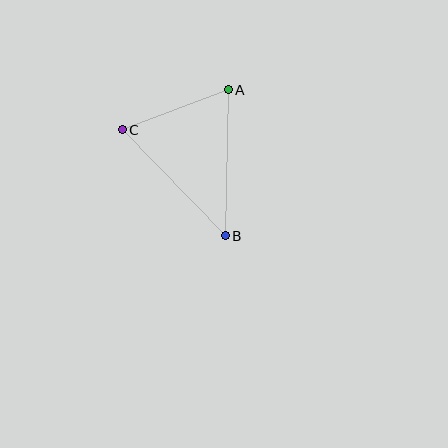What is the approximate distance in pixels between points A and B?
The distance between A and B is approximately 146 pixels.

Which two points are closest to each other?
Points A and C are closest to each other.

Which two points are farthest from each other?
Points B and C are farthest from each other.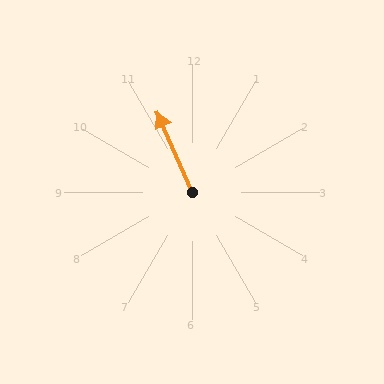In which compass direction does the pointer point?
Northwest.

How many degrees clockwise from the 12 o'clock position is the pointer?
Approximately 336 degrees.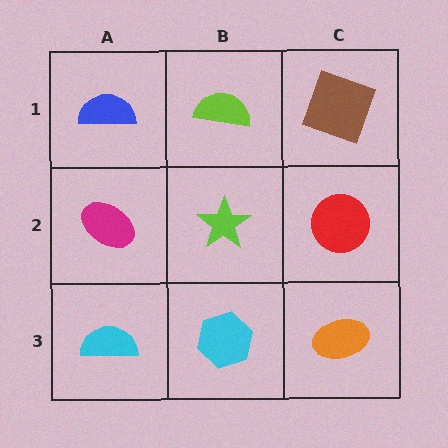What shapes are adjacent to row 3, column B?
A lime star (row 2, column B), a cyan semicircle (row 3, column A), an orange ellipse (row 3, column C).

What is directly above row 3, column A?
A magenta ellipse.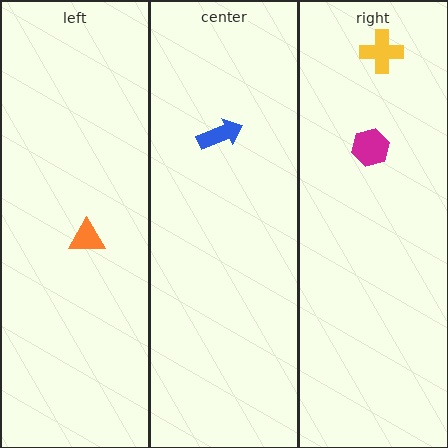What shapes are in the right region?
The magenta hexagon, the yellow cross.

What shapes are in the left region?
The orange triangle.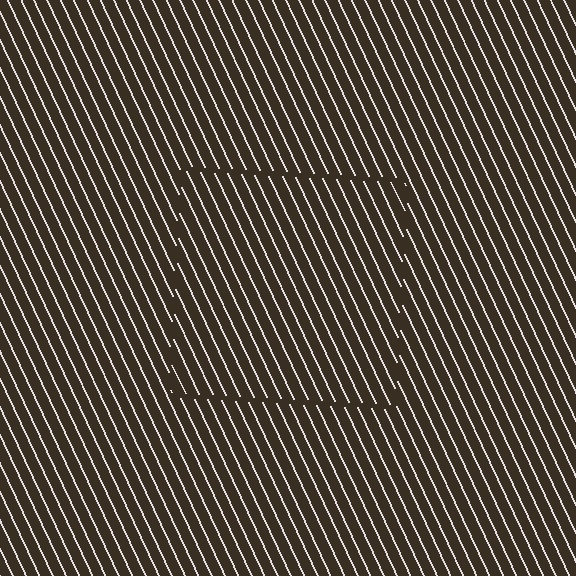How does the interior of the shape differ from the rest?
The interior of the shape contains the same grating, shifted by half a period — the contour is defined by the phase discontinuity where line-ends from the inner and outer gratings abut.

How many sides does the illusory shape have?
4 sides — the line-ends trace a square.